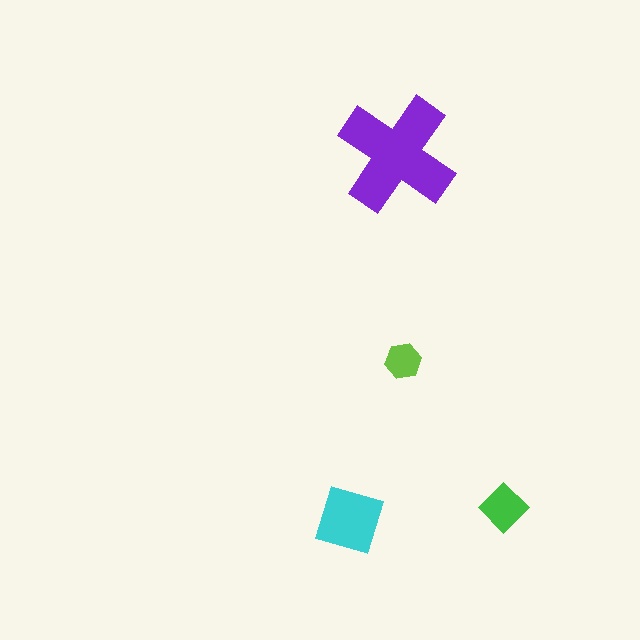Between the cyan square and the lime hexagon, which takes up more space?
The cyan square.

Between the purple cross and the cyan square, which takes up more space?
The purple cross.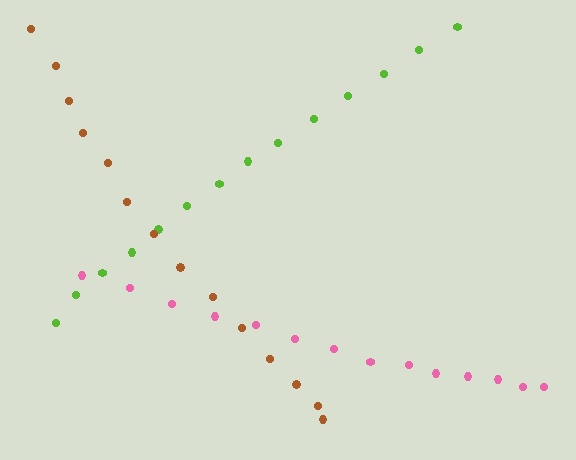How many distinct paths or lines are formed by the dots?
There are 3 distinct paths.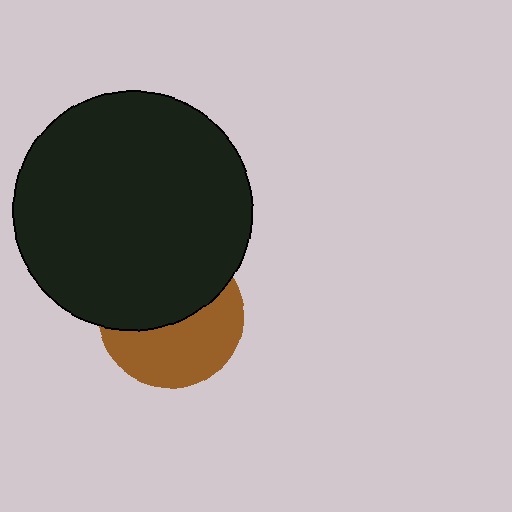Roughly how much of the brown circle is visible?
About half of it is visible (roughly 49%).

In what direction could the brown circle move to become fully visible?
The brown circle could move down. That would shift it out from behind the black circle entirely.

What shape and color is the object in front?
The object in front is a black circle.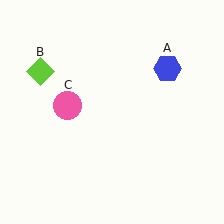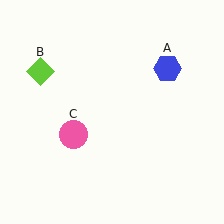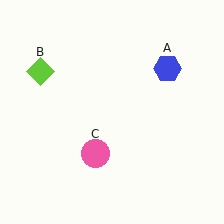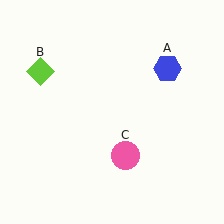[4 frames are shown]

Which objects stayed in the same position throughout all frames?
Blue hexagon (object A) and lime diamond (object B) remained stationary.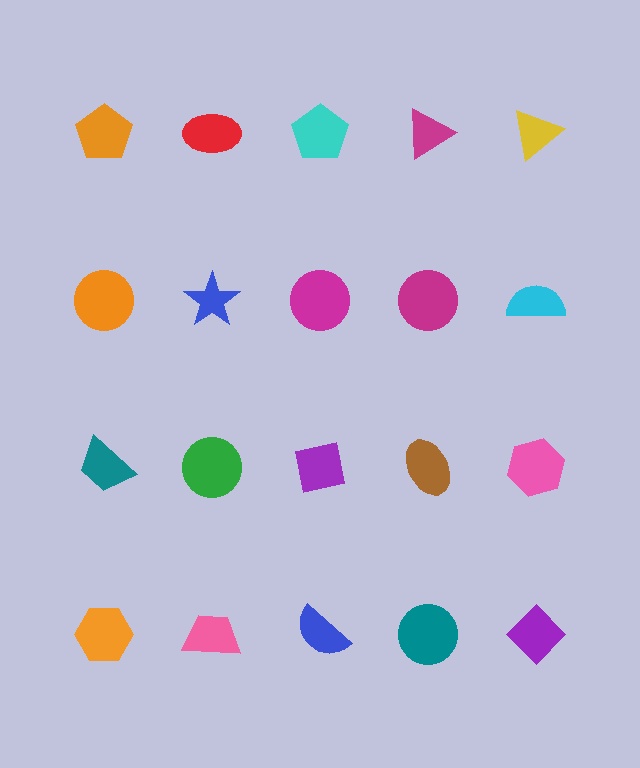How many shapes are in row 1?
5 shapes.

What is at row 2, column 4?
A magenta circle.